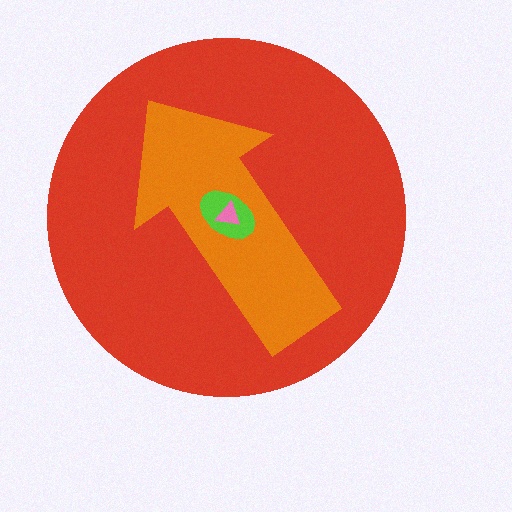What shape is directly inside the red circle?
The orange arrow.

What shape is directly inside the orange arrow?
The lime ellipse.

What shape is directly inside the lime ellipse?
The pink triangle.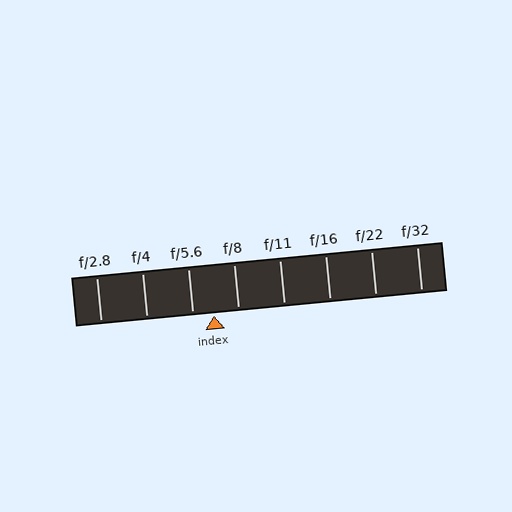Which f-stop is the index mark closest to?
The index mark is closest to f/5.6.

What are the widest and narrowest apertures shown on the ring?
The widest aperture shown is f/2.8 and the narrowest is f/32.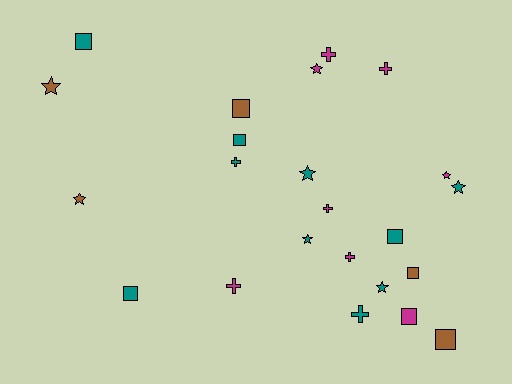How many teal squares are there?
There are 4 teal squares.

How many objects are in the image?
There are 23 objects.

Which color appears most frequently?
Teal, with 10 objects.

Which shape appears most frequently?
Star, with 8 objects.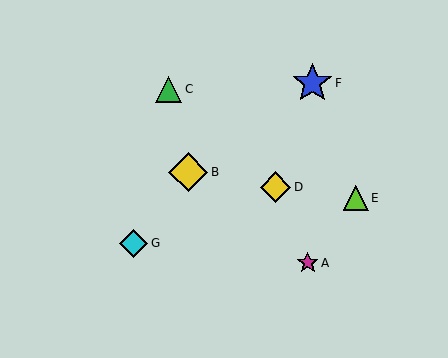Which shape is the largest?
The blue star (labeled F) is the largest.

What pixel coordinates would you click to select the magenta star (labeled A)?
Click at (308, 263) to select the magenta star A.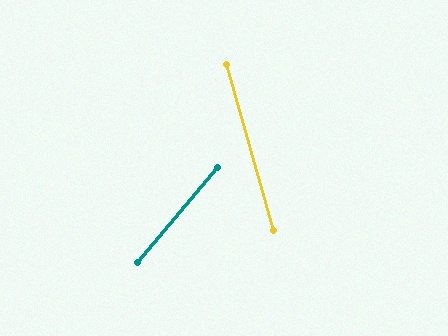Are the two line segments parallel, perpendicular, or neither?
Neither parallel nor perpendicular — they differ by about 56°.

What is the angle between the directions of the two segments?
Approximately 56 degrees.